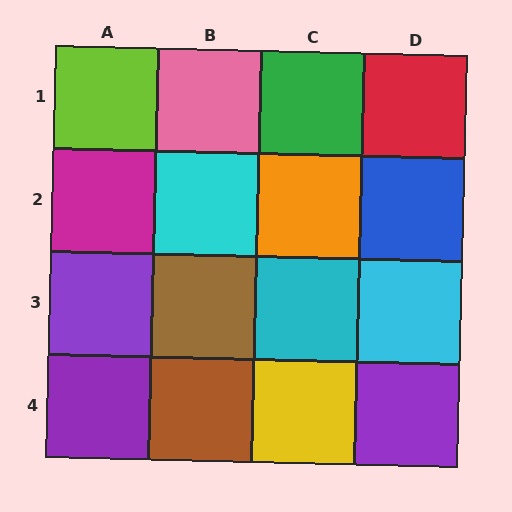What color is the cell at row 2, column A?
Magenta.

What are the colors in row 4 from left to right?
Purple, brown, yellow, purple.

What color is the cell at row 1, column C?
Green.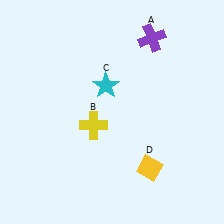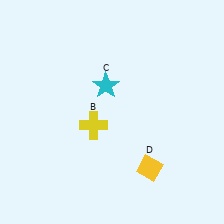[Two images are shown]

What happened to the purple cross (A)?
The purple cross (A) was removed in Image 2. It was in the top-right area of Image 1.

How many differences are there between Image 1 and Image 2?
There is 1 difference between the two images.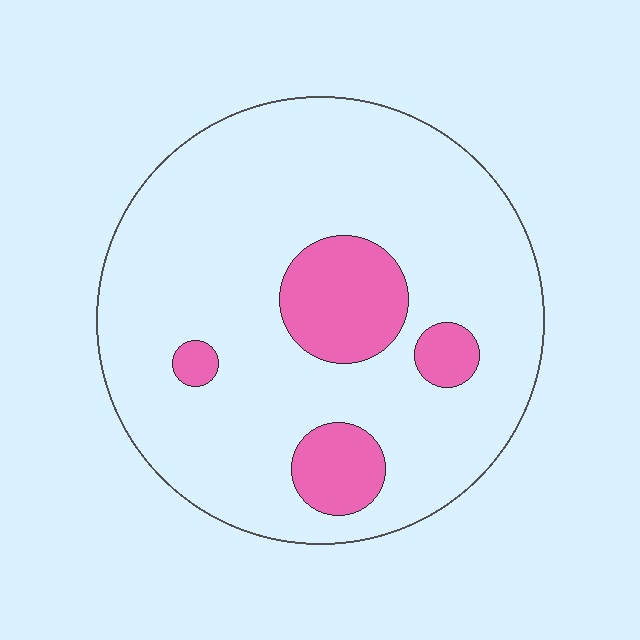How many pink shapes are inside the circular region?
4.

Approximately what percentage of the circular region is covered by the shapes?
Approximately 15%.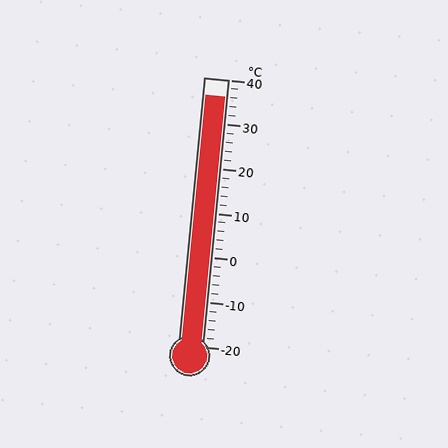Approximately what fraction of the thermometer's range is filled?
The thermometer is filled to approximately 95% of its range.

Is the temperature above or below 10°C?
The temperature is above 10°C.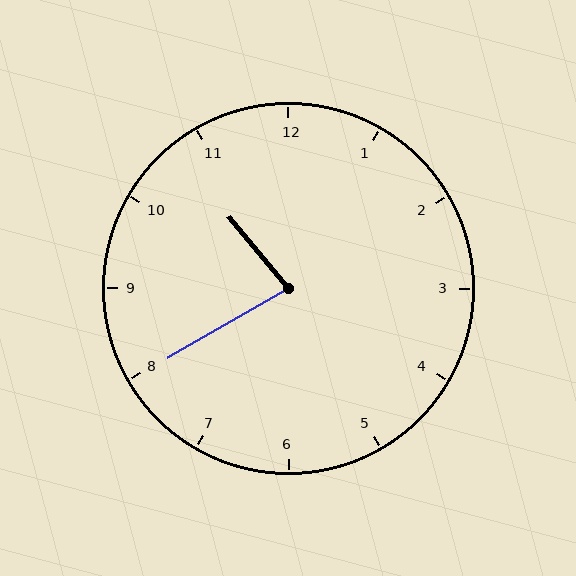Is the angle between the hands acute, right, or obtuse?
It is acute.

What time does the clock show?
10:40.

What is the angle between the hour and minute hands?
Approximately 80 degrees.